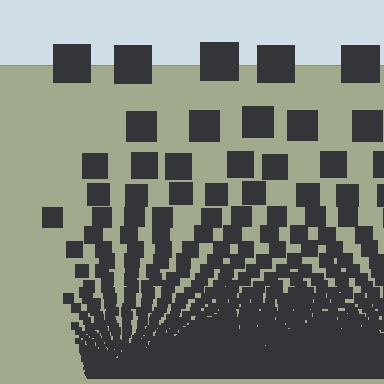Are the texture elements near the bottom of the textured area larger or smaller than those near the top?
Smaller. The gradient is inverted — elements near the bottom are smaller and denser.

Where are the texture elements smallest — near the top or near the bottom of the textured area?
Near the bottom.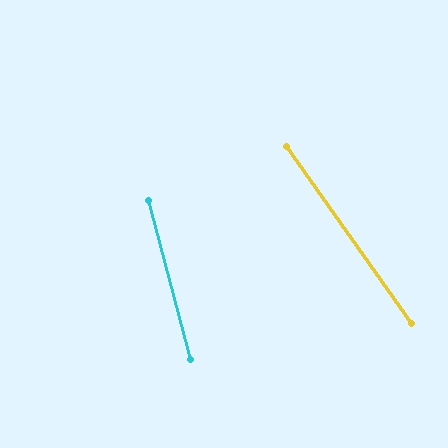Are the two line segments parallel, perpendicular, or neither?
Neither parallel nor perpendicular — they differ by about 20°.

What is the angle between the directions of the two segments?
Approximately 20 degrees.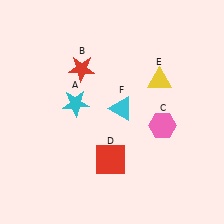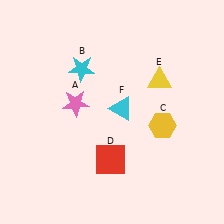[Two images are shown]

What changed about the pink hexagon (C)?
In Image 1, C is pink. In Image 2, it changed to yellow.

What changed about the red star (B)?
In Image 1, B is red. In Image 2, it changed to cyan.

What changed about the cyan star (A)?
In Image 1, A is cyan. In Image 2, it changed to pink.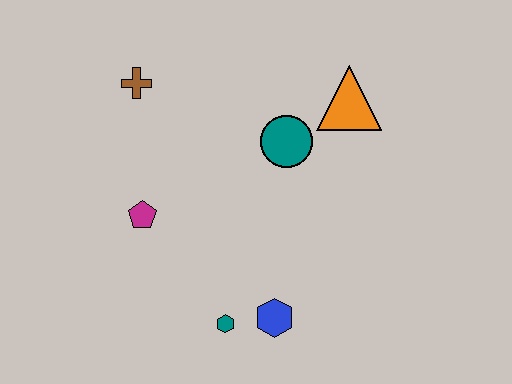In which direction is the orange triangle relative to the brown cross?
The orange triangle is to the right of the brown cross.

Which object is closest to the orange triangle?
The teal circle is closest to the orange triangle.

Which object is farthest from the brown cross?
The blue hexagon is farthest from the brown cross.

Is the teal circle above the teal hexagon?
Yes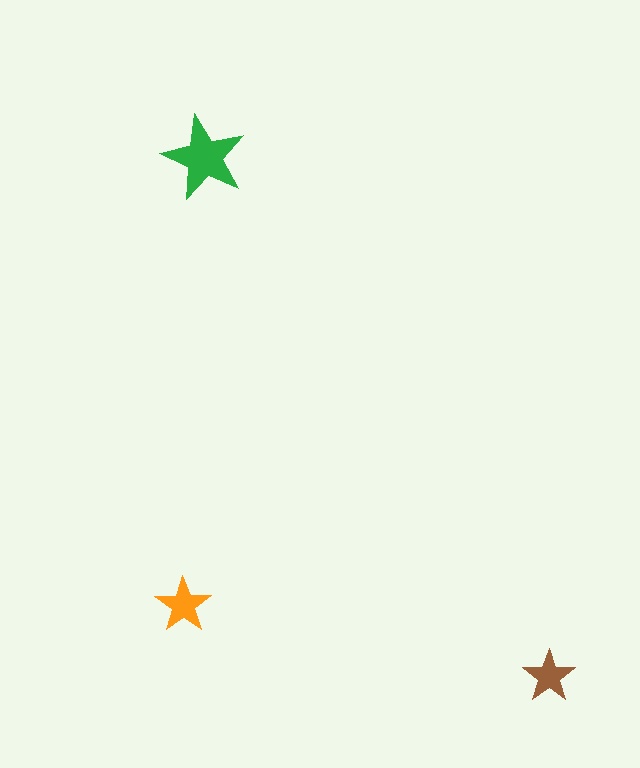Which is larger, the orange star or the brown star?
The orange one.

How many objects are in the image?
There are 3 objects in the image.